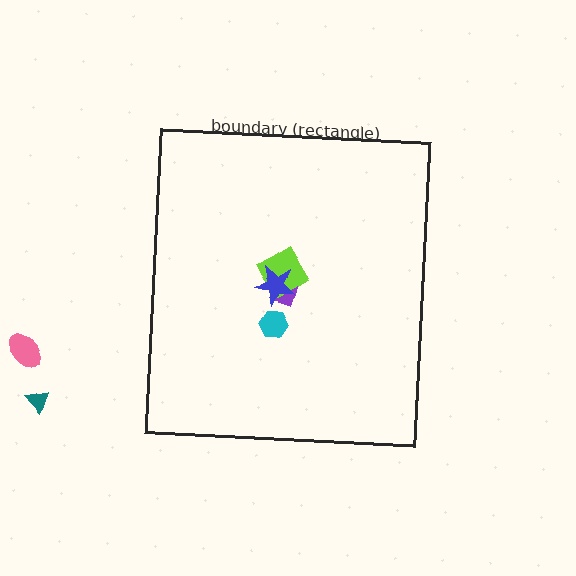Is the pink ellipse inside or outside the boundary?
Outside.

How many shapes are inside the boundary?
4 inside, 2 outside.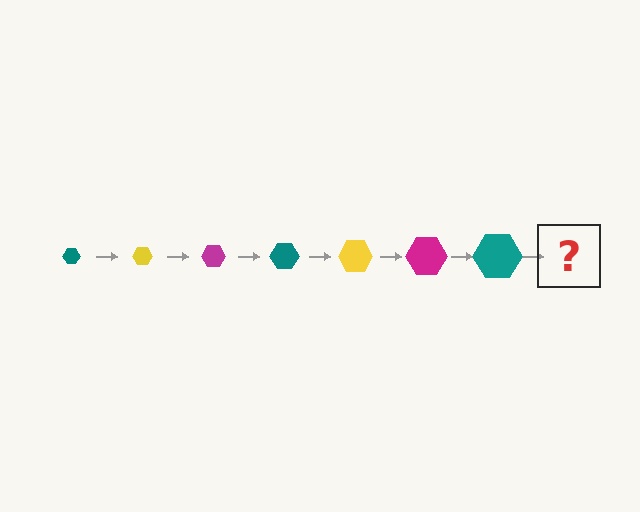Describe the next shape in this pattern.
It should be a yellow hexagon, larger than the previous one.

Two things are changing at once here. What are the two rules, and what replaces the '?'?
The two rules are that the hexagon grows larger each step and the color cycles through teal, yellow, and magenta. The '?' should be a yellow hexagon, larger than the previous one.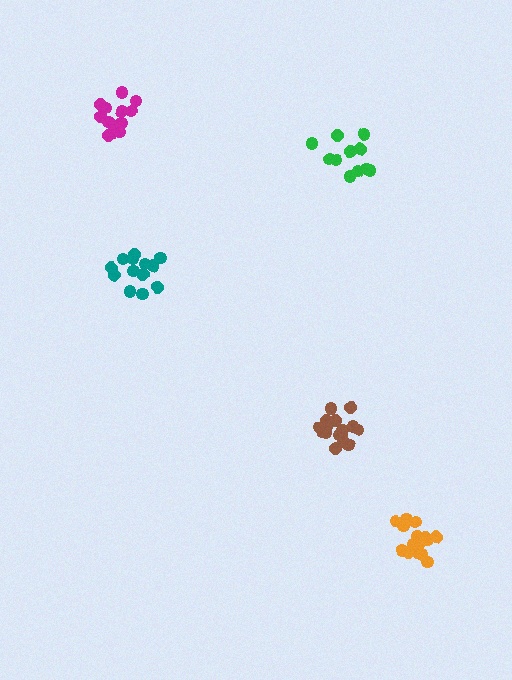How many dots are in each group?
Group 1: 13 dots, Group 2: 11 dots, Group 3: 13 dots, Group 4: 17 dots, Group 5: 16 dots (70 total).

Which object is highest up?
The magenta cluster is topmost.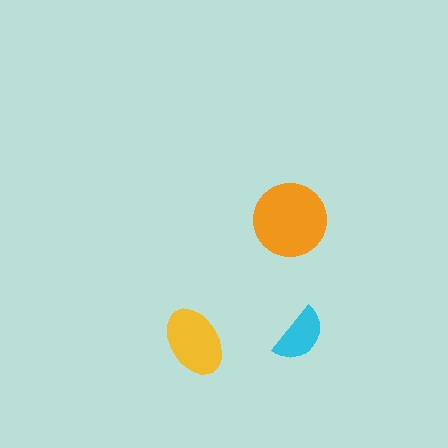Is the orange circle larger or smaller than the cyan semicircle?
Larger.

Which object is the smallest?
The cyan semicircle.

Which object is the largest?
The orange circle.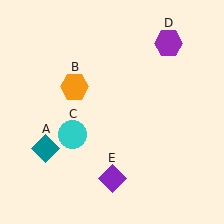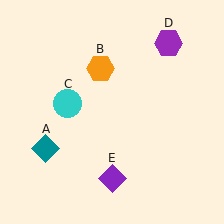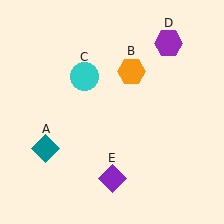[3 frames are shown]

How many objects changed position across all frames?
2 objects changed position: orange hexagon (object B), cyan circle (object C).